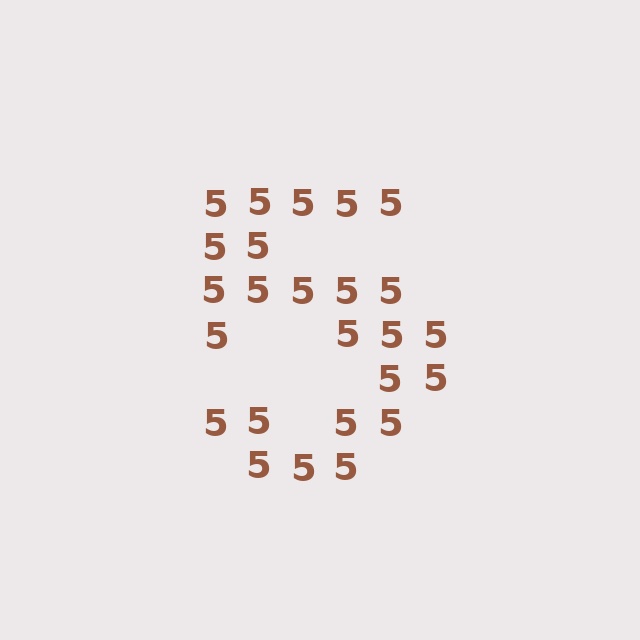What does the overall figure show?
The overall figure shows the digit 5.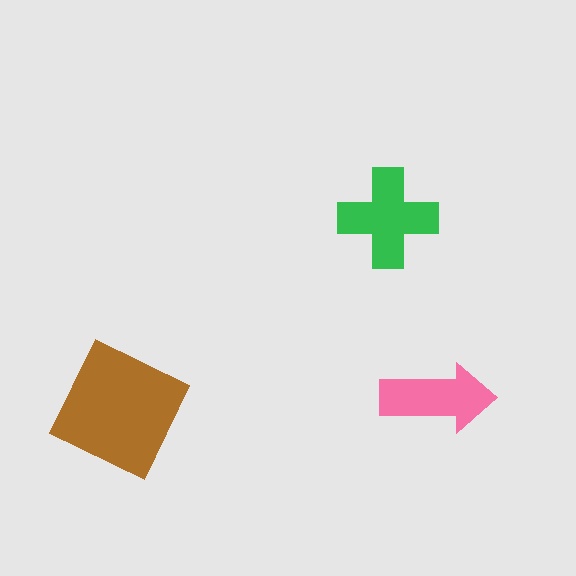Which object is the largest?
The brown square.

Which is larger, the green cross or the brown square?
The brown square.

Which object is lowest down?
The brown square is bottommost.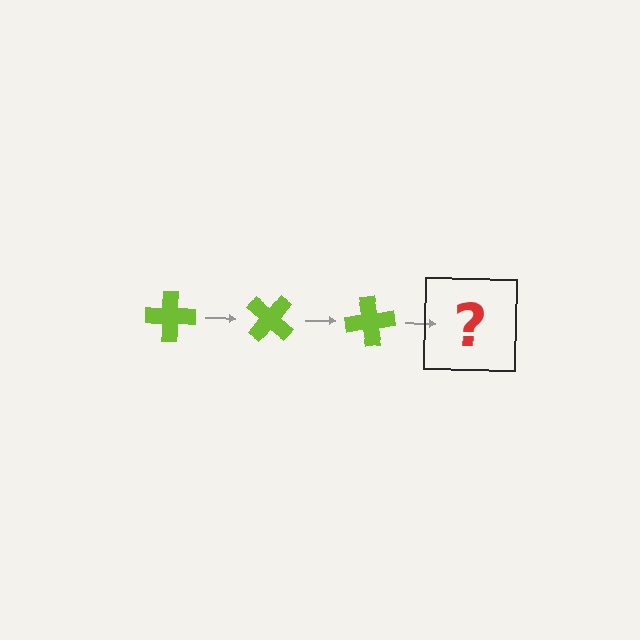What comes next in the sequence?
The next element should be a lime cross rotated 120 degrees.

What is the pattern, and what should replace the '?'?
The pattern is that the cross rotates 40 degrees each step. The '?' should be a lime cross rotated 120 degrees.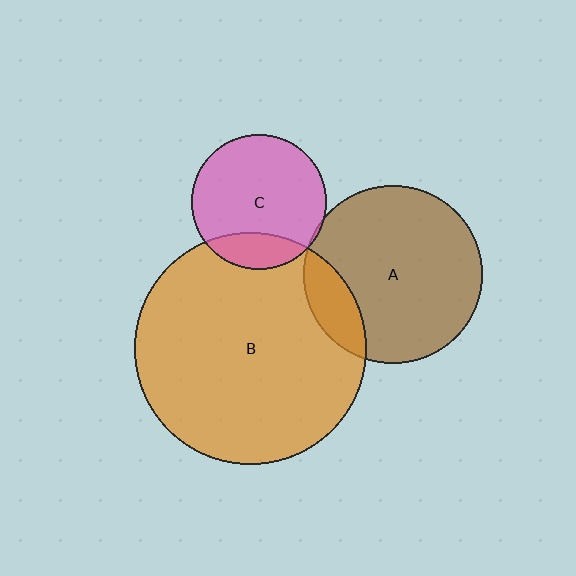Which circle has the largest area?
Circle B (orange).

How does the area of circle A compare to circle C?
Approximately 1.7 times.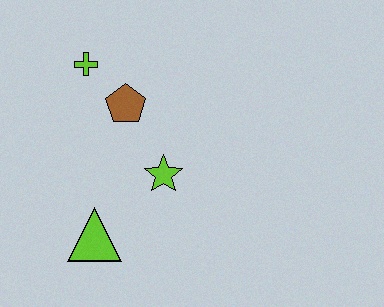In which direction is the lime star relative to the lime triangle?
The lime star is to the right of the lime triangle.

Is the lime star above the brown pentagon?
No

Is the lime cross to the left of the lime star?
Yes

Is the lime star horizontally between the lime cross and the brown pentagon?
No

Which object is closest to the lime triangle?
The lime star is closest to the lime triangle.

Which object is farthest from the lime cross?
The lime triangle is farthest from the lime cross.